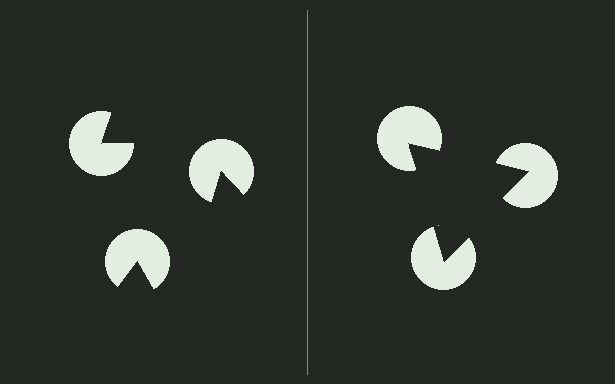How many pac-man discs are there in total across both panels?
6 — 3 on each side.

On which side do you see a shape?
An illusory triangle appears on the right side. On the left side the wedge cuts are rotated, so no coherent shape forms.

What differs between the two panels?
The pac-man discs are positioned identically on both sides; only the wedge orientations differ. On the right they align to a triangle; on the left they are misaligned.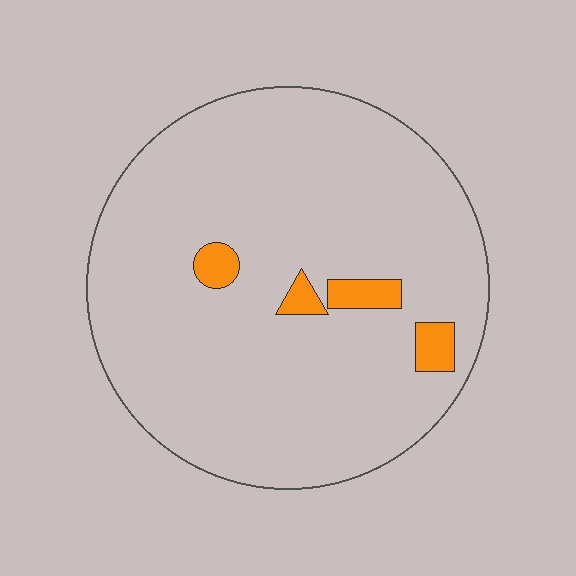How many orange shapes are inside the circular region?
4.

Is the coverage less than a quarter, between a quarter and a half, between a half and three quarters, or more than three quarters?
Less than a quarter.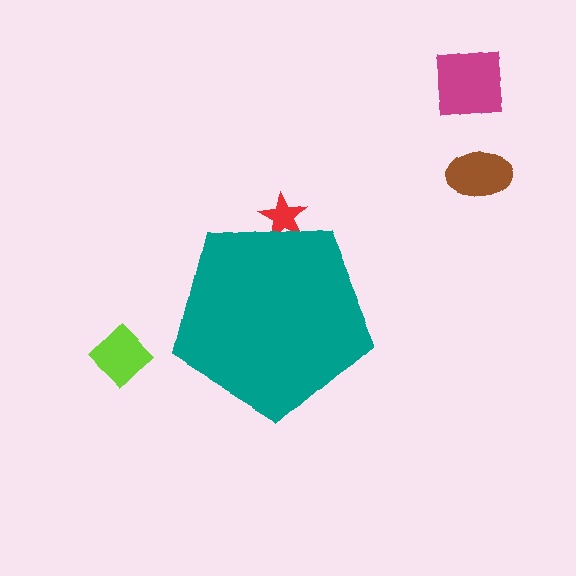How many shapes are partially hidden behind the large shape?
1 shape is partially hidden.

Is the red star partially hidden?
Yes, the red star is partially hidden behind the teal pentagon.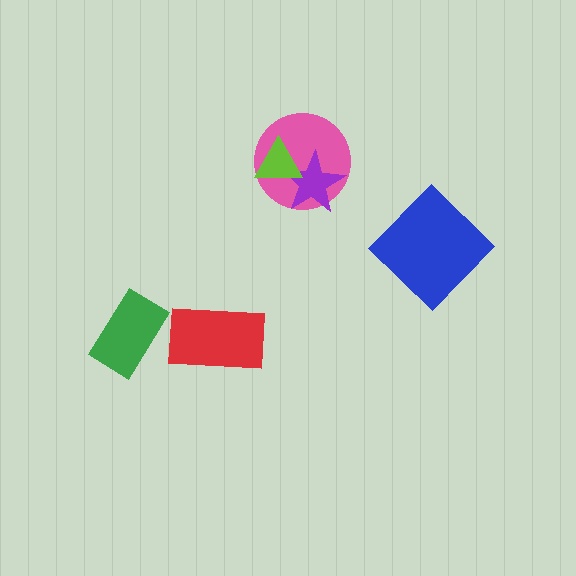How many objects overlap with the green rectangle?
0 objects overlap with the green rectangle.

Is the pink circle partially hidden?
Yes, it is partially covered by another shape.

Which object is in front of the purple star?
The lime triangle is in front of the purple star.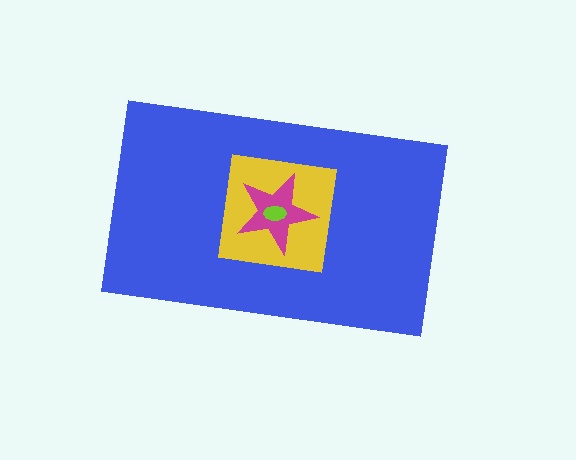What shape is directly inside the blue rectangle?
The yellow square.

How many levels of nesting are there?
4.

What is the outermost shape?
The blue rectangle.